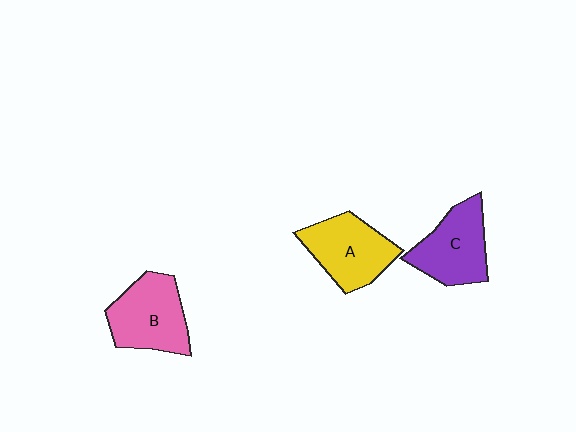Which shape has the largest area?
Shape B (pink).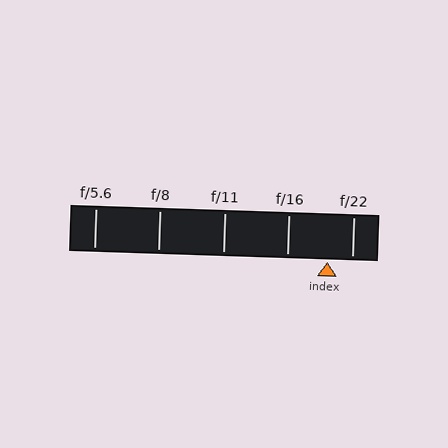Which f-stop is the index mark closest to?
The index mark is closest to f/22.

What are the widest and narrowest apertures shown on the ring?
The widest aperture shown is f/5.6 and the narrowest is f/22.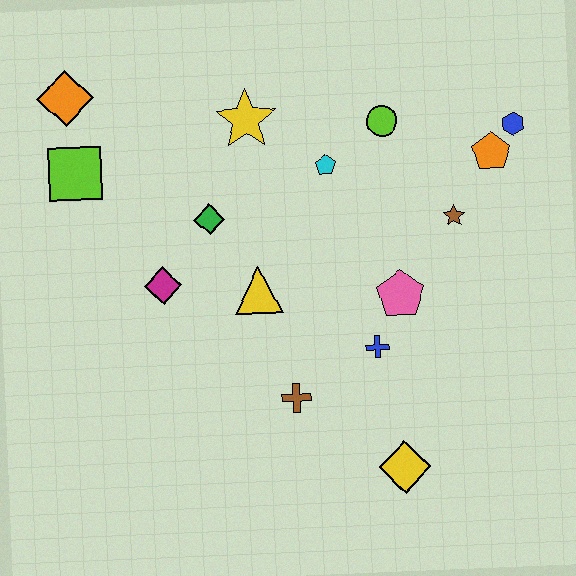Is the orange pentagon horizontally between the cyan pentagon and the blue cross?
No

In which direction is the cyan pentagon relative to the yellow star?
The cyan pentagon is to the right of the yellow star.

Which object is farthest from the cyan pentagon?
The yellow diamond is farthest from the cyan pentagon.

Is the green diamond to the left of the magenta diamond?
No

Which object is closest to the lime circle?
The cyan pentagon is closest to the lime circle.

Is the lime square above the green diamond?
Yes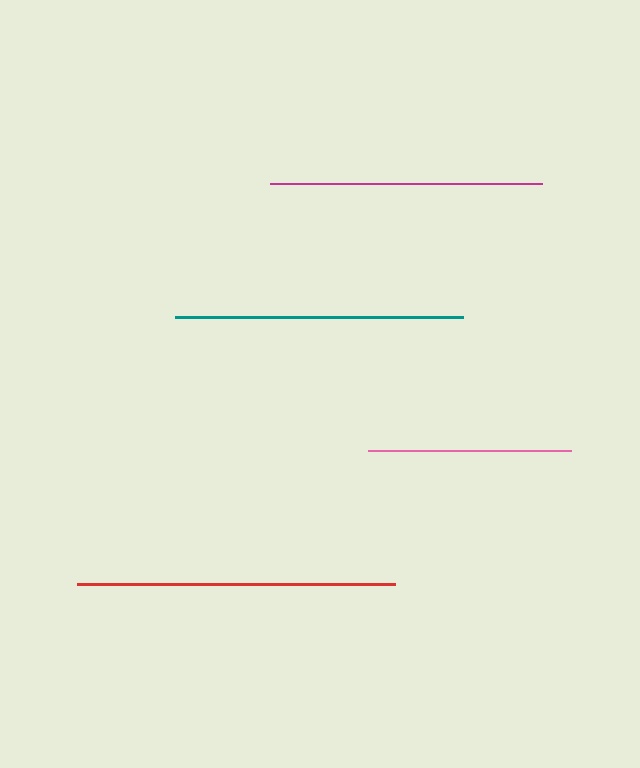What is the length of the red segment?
The red segment is approximately 317 pixels long.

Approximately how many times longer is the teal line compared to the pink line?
The teal line is approximately 1.4 times the length of the pink line.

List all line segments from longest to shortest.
From longest to shortest: red, teal, magenta, pink.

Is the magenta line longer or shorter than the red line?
The red line is longer than the magenta line.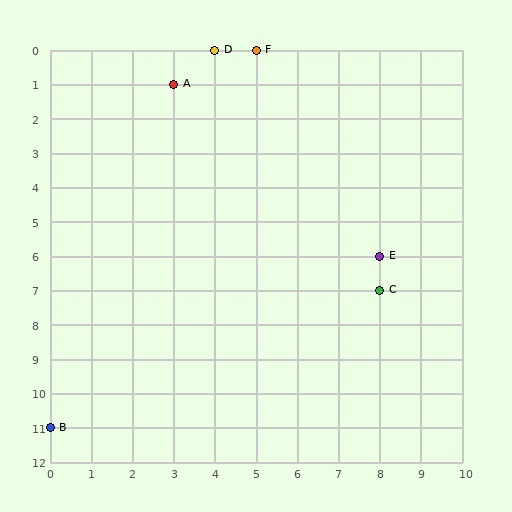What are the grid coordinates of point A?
Point A is at grid coordinates (3, 1).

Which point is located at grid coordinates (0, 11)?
Point B is at (0, 11).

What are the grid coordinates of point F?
Point F is at grid coordinates (5, 0).